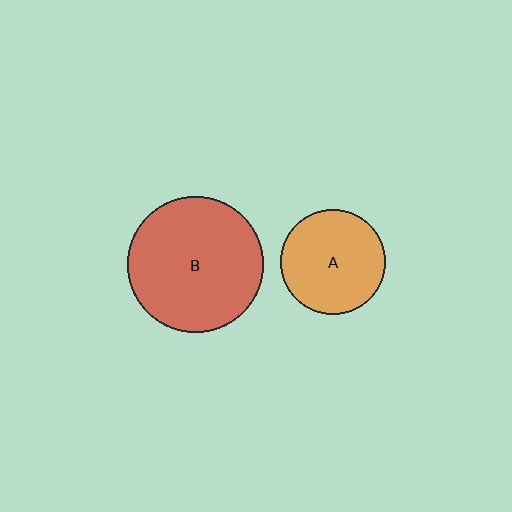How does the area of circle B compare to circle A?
Approximately 1.7 times.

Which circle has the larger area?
Circle B (red).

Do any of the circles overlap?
No, none of the circles overlap.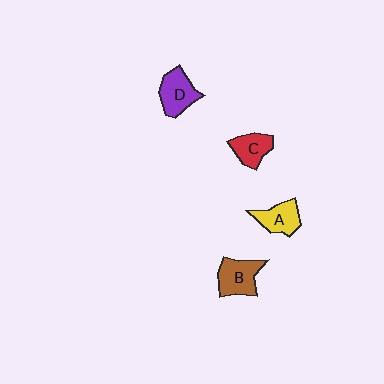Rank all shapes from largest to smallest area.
From largest to smallest: B (brown), D (purple), A (yellow), C (red).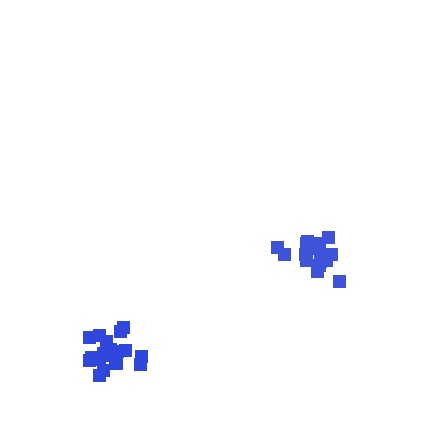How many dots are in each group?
Group 1: 19 dots, Group 2: 18 dots (37 total).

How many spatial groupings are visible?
There are 2 spatial groupings.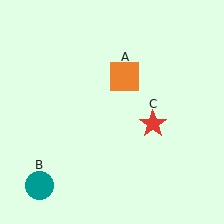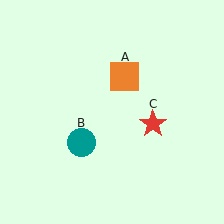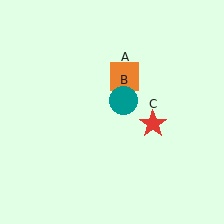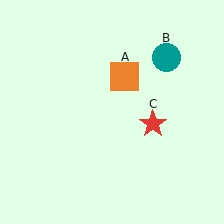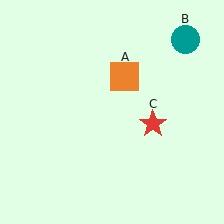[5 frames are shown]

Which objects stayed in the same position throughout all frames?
Orange square (object A) and red star (object C) remained stationary.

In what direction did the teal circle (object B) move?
The teal circle (object B) moved up and to the right.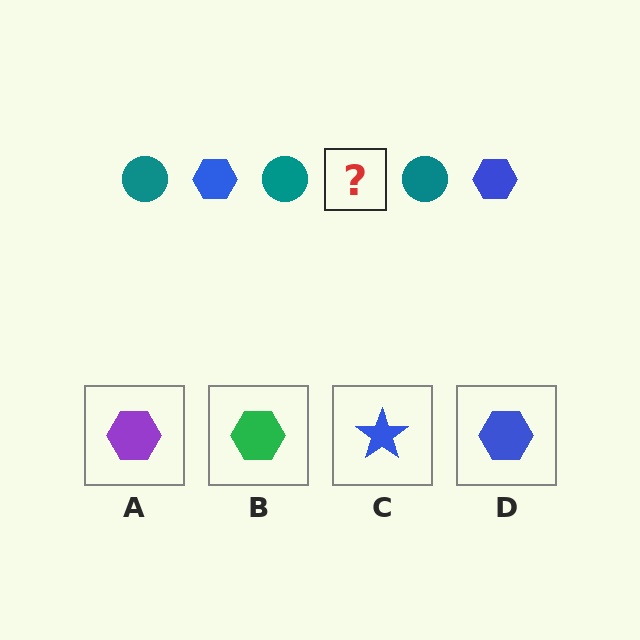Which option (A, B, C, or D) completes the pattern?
D.